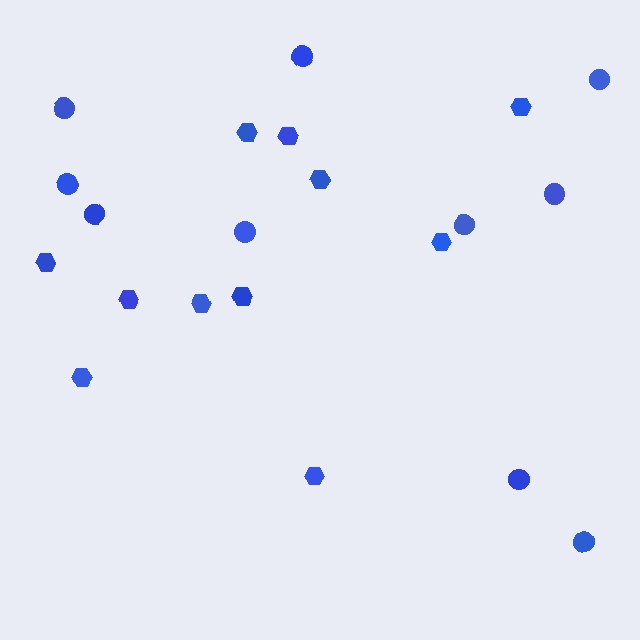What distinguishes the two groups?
There are 2 groups: one group of circles (10) and one group of hexagons (11).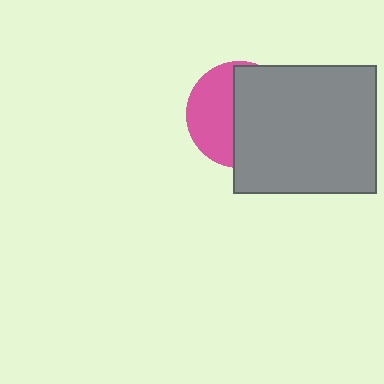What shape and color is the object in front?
The object in front is a gray rectangle.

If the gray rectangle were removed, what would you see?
You would see the complete pink circle.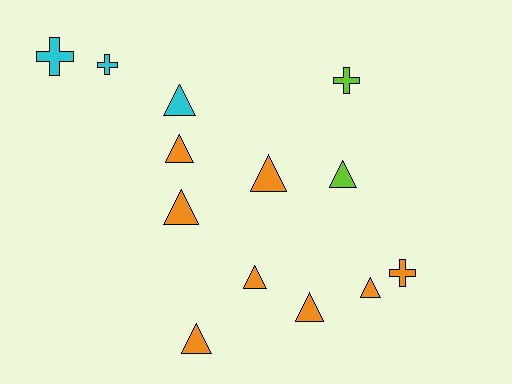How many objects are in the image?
There are 13 objects.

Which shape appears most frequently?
Triangle, with 9 objects.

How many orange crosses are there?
There is 1 orange cross.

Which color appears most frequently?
Orange, with 8 objects.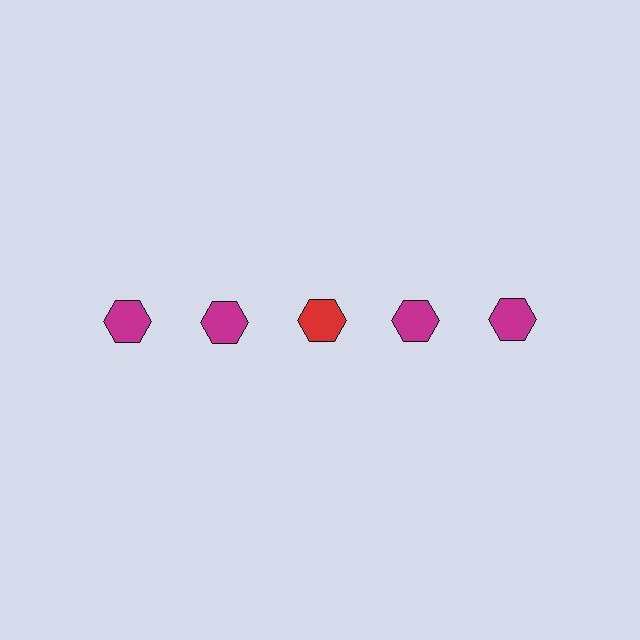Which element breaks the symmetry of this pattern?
The red hexagon in the top row, center column breaks the symmetry. All other shapes are magenta hexagons.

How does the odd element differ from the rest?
It has a different color: red instead of magenta.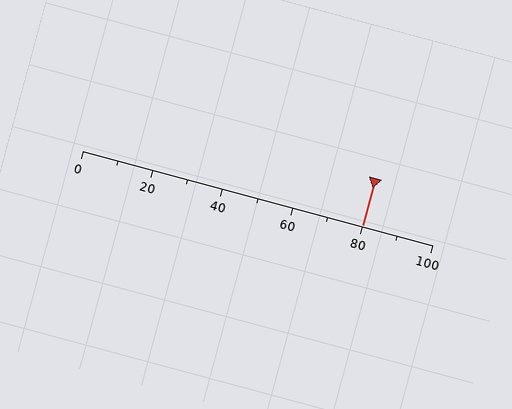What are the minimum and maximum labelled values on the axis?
The axis runs from 0 to 100.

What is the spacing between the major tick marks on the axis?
The major ticks are spaced 20 apart.